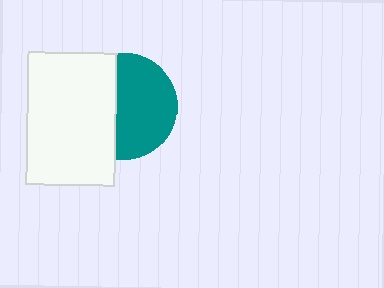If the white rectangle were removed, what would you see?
You would see the complete teal circle.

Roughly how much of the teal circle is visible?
About half of it is visible (roughly 60%).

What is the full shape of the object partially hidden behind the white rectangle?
The partially hidden object is a teal circle.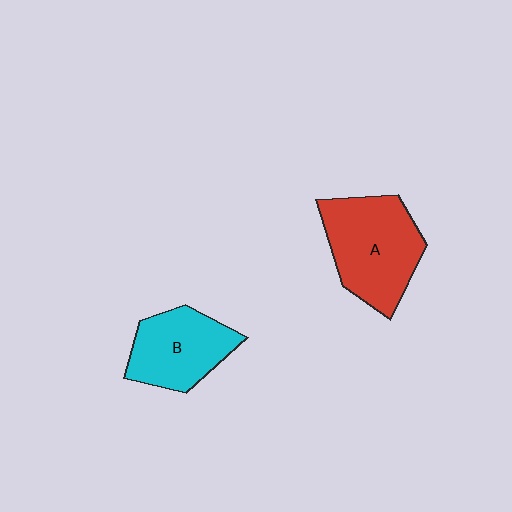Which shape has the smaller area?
Shape B (cyan).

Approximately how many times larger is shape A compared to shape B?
Approximately 1.3 times.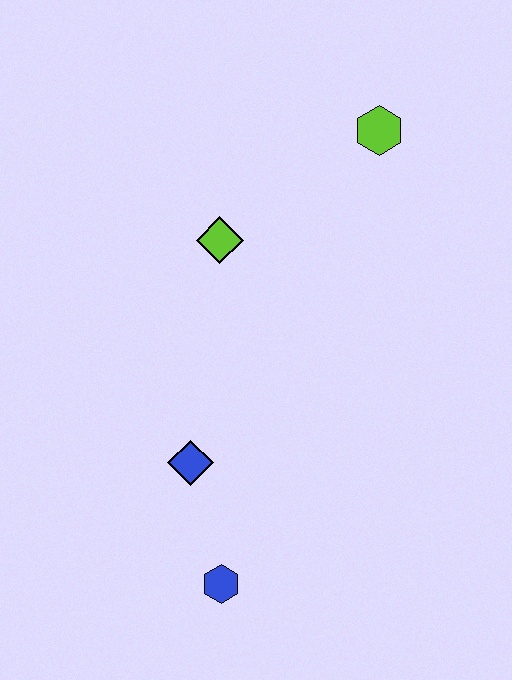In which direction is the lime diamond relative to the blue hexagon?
The lime diamond is above the blue hexagon.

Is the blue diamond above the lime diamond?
No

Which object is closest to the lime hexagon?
The lime diamond is closest to the lime hexagon.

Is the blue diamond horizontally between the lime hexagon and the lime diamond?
No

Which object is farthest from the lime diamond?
The blue hexagon is farthest from the lime diamond.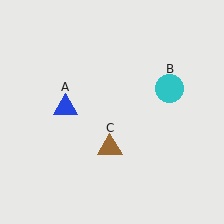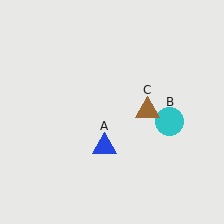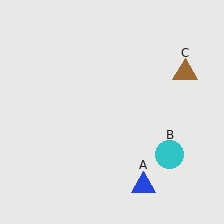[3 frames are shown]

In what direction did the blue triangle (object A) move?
The blue triangle (object A) moved down and to the right.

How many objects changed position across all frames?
3 objects changed position: blue triangle (object A), cyan circle (object B), brown triangle (object C).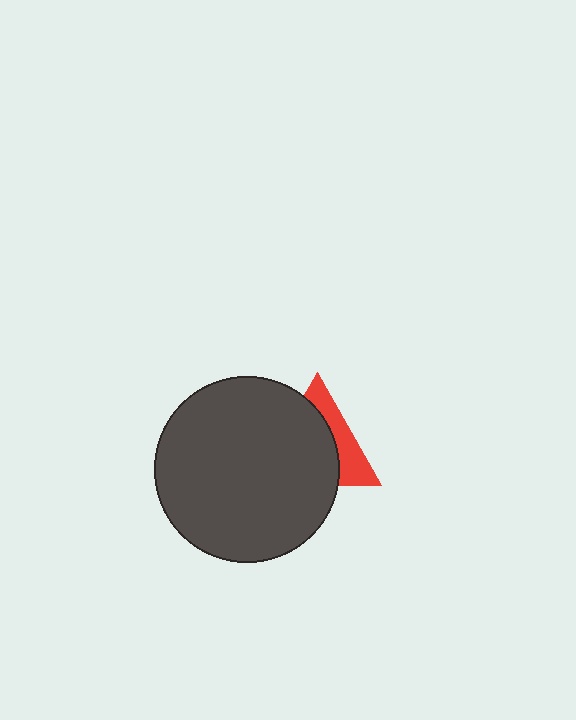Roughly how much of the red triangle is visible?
A small part of it is visible (roughly 36%).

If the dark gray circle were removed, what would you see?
You would see the complete red triangle.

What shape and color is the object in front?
The object in front is a dark gray circle.